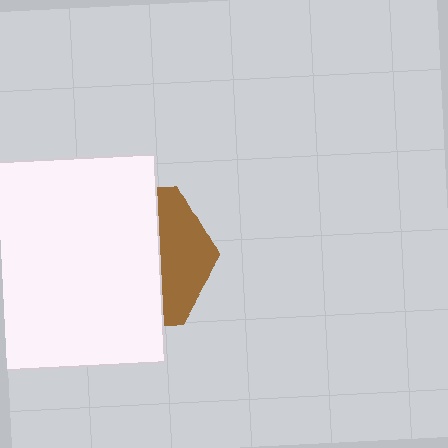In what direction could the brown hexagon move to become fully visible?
The brown hexagon could move right. That would shift it out from behind the white square entirely.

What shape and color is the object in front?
The object in front is a white square.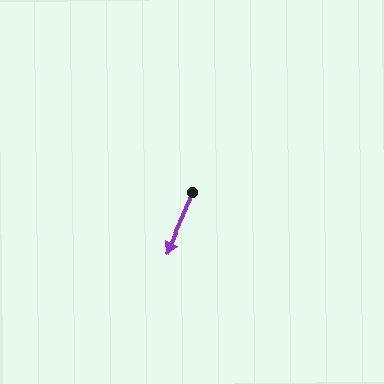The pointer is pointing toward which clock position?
Roughly 7 o'clock.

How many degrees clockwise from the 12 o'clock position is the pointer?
Approximately 203 degrees.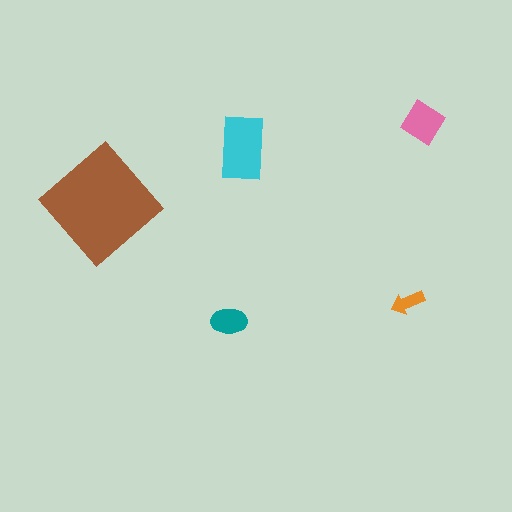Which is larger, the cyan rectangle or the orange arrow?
The cyan rectangle.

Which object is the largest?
The brown diamond.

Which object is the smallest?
The orange arrow.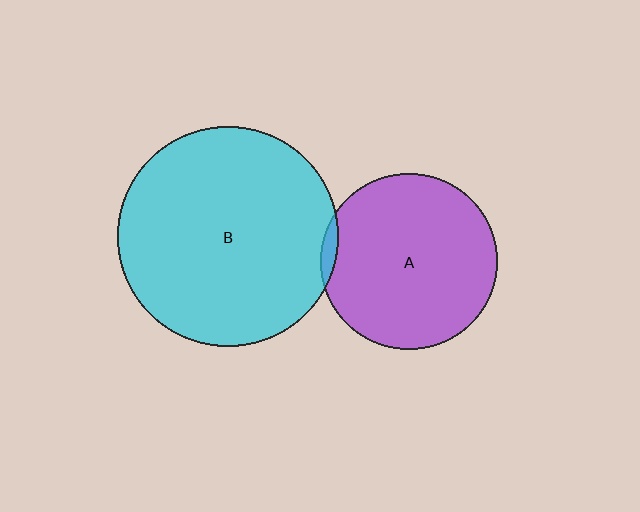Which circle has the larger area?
Circle B (cyan).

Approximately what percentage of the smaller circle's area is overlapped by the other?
Approximately 5%.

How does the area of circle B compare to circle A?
Approximately 1.6 times.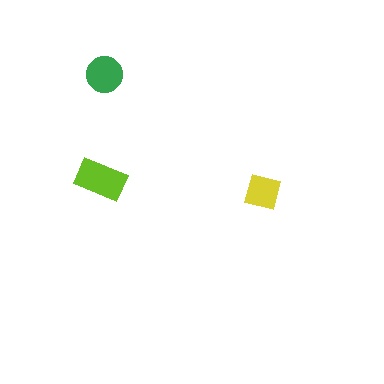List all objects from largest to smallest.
The lime rectangle, the green circle, the yellow square.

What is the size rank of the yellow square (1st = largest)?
3rd.